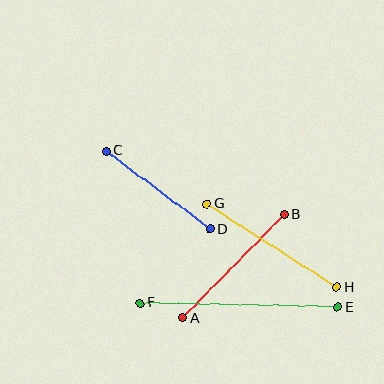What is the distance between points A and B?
The distance is approximately 145 pixels.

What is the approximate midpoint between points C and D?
The midpoint is at approximately (158, 190) pixels.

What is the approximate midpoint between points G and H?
The midpoint is at approximately (272, 246) pixels.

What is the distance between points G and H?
The distance is approximately 154 pixels.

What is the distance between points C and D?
The distance is approximately 130 pixels.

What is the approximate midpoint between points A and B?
The midpoint is at approximately (233, 266) pixels.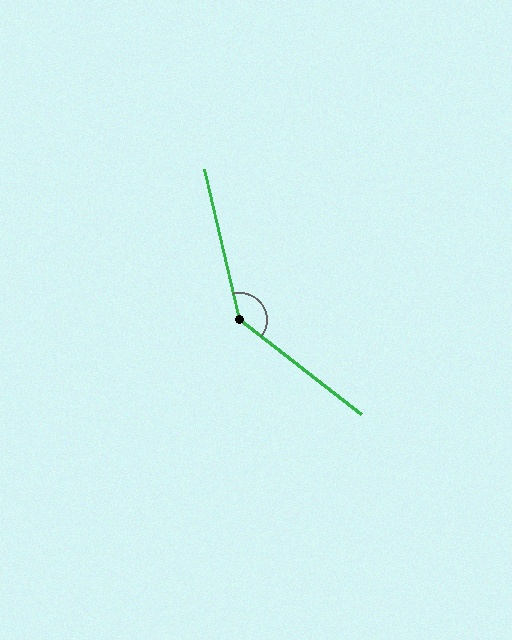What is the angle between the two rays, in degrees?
Approximately 141 degrees.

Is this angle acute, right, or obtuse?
It is obtuse.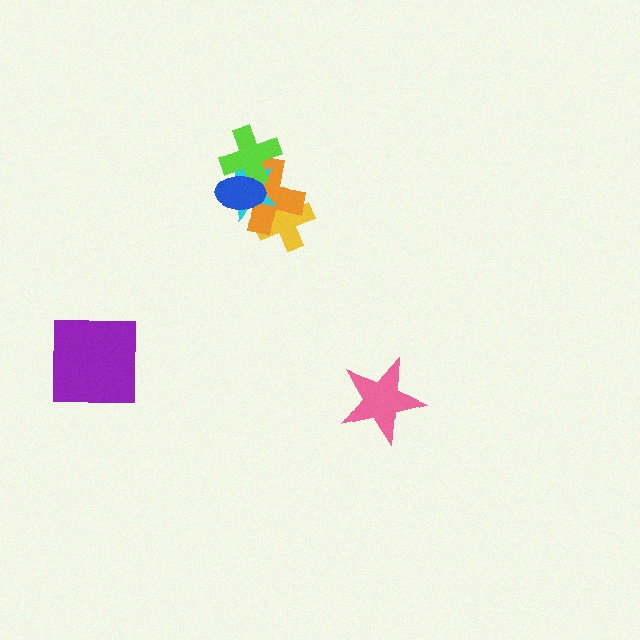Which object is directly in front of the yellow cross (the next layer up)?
The orange cross is directly in front of the yellow cross.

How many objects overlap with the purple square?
0 objects overlap with the purple square.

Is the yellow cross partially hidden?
Yes, it is partially covered by another shape.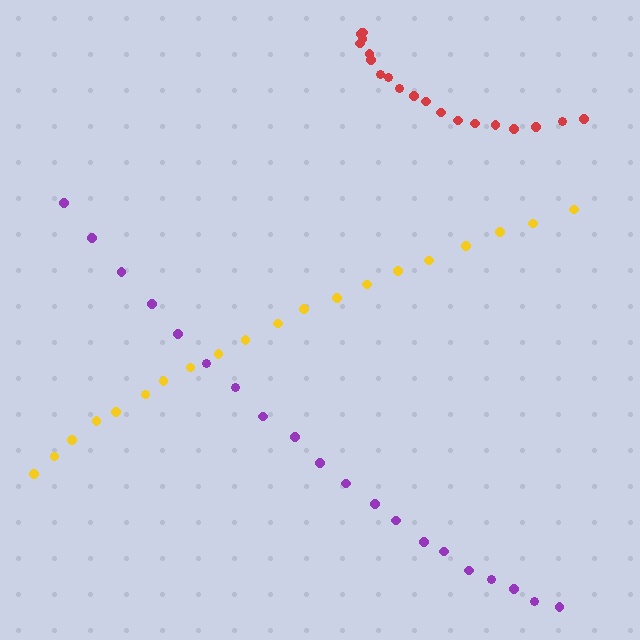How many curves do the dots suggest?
There are 3 distinct paths.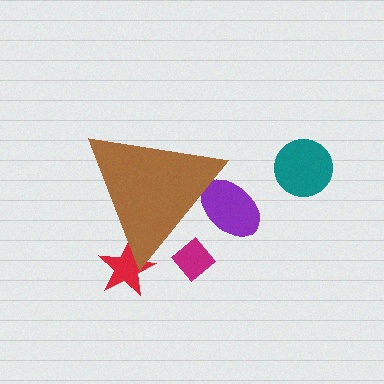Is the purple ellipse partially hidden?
Yes, the purple ellipse is partially hidden behind the brown triangle.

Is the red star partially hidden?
Yes, the red star is partially hidden behind the brown triangle.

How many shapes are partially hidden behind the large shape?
3 shapes are partially hidden.